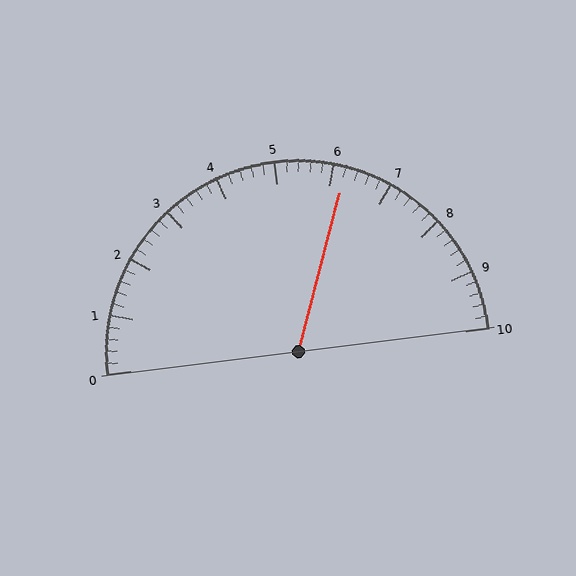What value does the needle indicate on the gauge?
The needle indicates approximately 6.2.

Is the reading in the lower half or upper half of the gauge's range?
The reading is in the upper half of the range (0 to 10).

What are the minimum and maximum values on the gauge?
The gauge ranges from 0 to 10.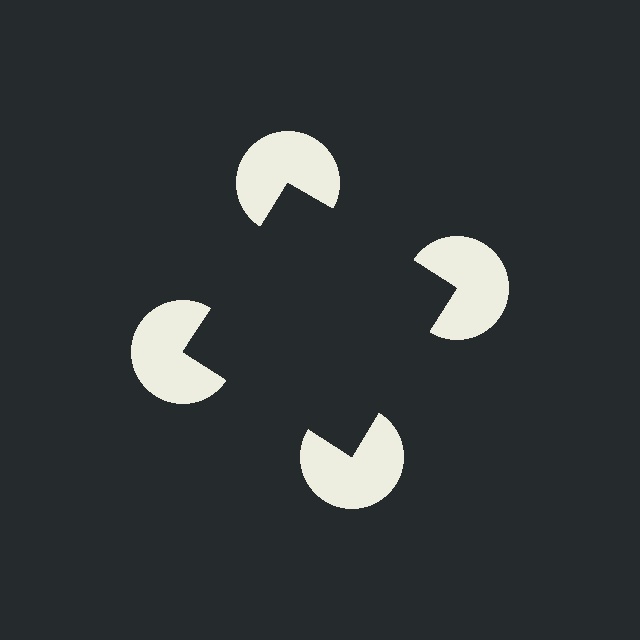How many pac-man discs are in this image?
There are 4 — one at each vertex of the illusory square.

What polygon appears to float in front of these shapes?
An illusory square — its edges are inferred from the aligned wedge cuts in the pac-man discs, not physically drawn.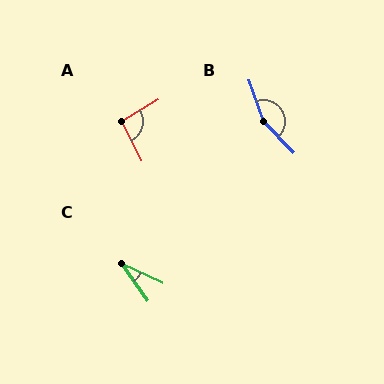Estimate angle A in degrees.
Approximately 94 degrees.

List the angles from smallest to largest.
C (30°), A (94°), B (155°).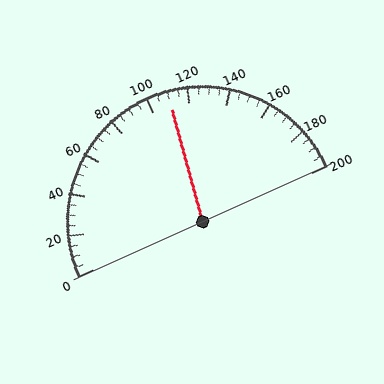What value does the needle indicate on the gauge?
The needle indicates approximately 110.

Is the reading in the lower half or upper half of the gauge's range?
The reading is in the upper half of the range (0 to 200).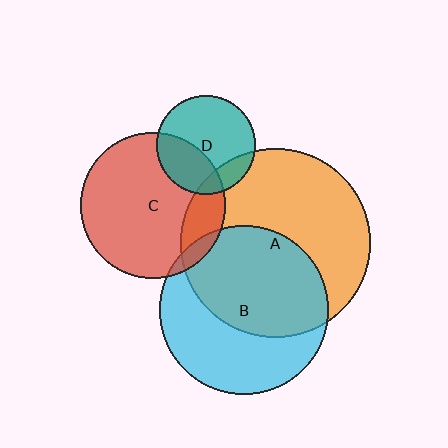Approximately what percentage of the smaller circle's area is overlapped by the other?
Approximately 55%.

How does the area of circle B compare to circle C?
Approximately 1.4 times.